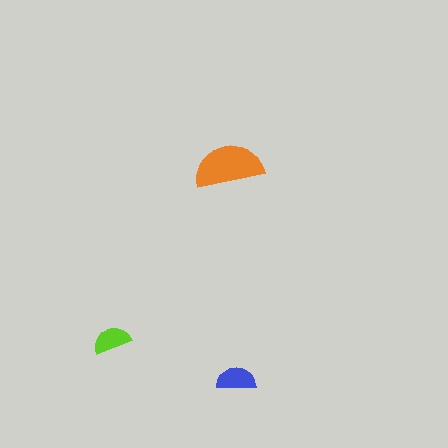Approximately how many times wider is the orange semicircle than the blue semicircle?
About 1.5 times wider.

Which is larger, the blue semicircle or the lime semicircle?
The blue one.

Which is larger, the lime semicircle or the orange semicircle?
The orange one.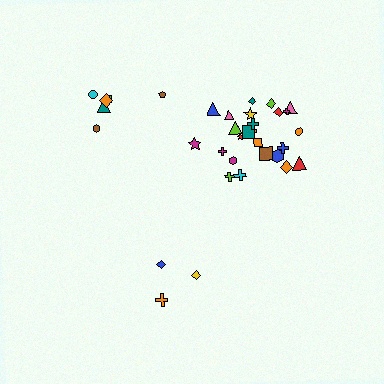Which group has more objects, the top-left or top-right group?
The top-right group.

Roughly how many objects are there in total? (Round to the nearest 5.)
Roughly 35 objects in total.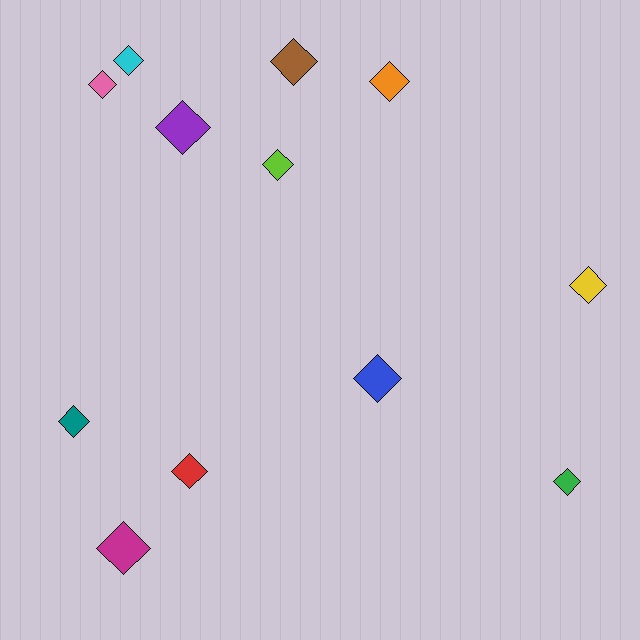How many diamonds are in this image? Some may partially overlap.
There are 12 diamonds.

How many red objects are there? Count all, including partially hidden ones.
There is 1 red object.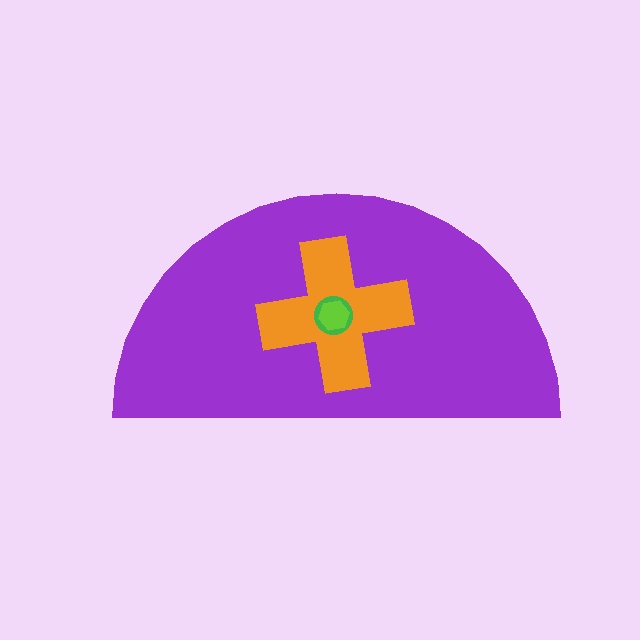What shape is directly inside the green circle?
The lime hexagon.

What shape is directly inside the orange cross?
The green circle.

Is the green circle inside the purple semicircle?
Yes.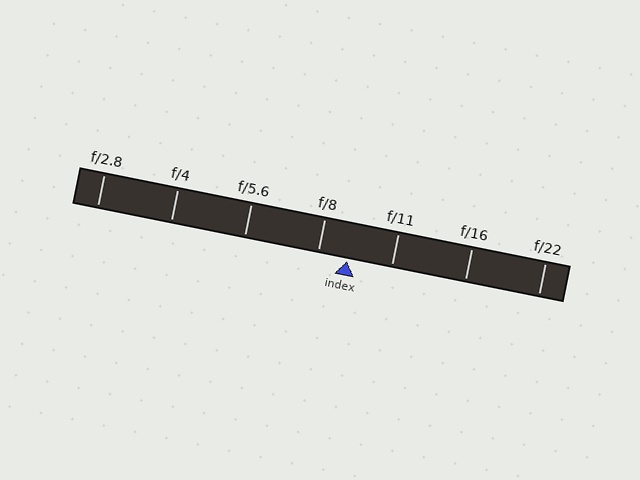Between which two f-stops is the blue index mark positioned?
The index mark is between f/8 and f/11.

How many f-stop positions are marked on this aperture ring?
There are 7 f-stop positions marked.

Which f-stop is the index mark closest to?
The index mark is closest to f/8.